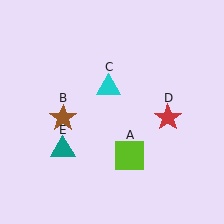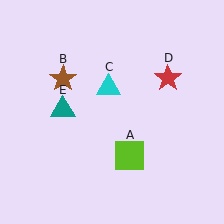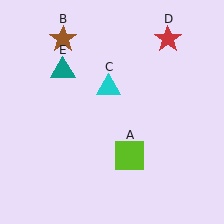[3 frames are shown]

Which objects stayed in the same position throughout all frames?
Lime square (object A) and cyan triangle (object C) remained stationary.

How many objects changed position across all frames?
3 objects changed position: brown star (object B), red star (object D), teal triangle (object E).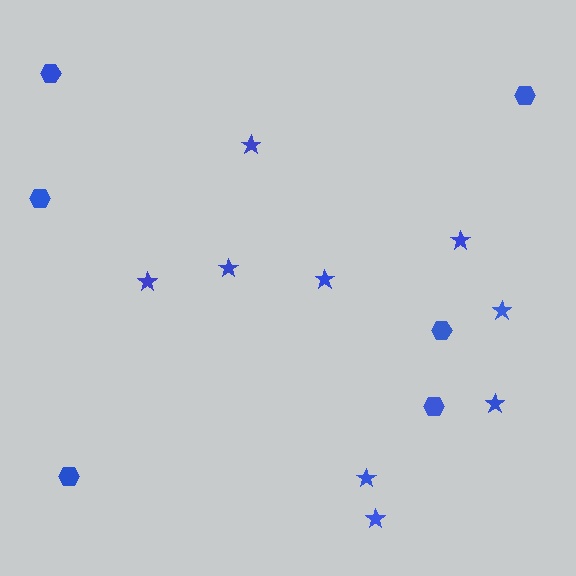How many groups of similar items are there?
There are 2 groups: one group of hexagons (6) and one group of stars (9).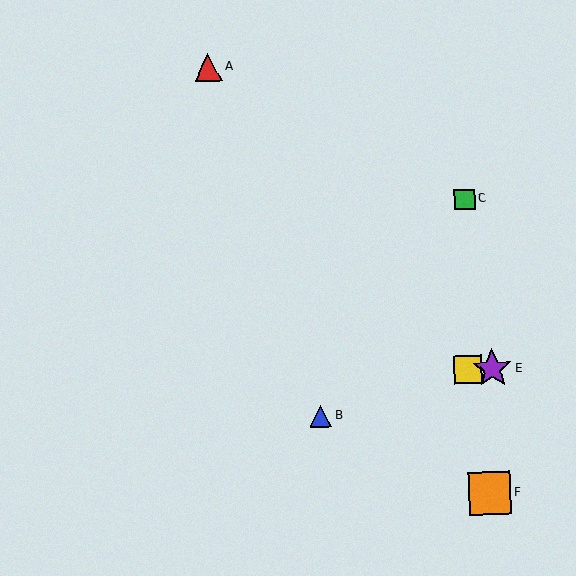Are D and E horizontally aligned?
Yes, both are at y≈370.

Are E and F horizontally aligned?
No, E is at y≈369 and F is at y≈493.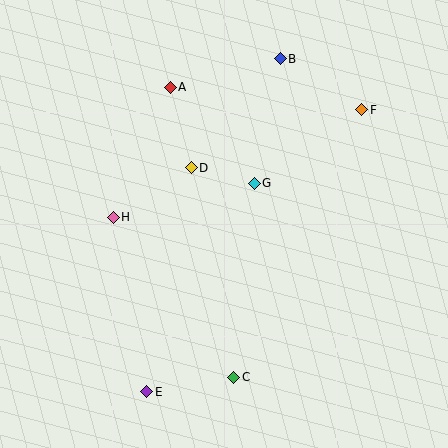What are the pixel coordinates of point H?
Point H is at (113, 217).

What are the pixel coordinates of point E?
Point E is at (147, 392).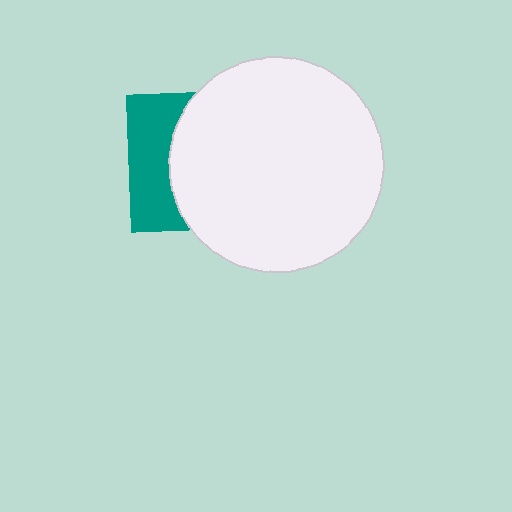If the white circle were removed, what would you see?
You would see the complete teal square.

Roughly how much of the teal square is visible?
A small part of it is visible (roughly 35%).